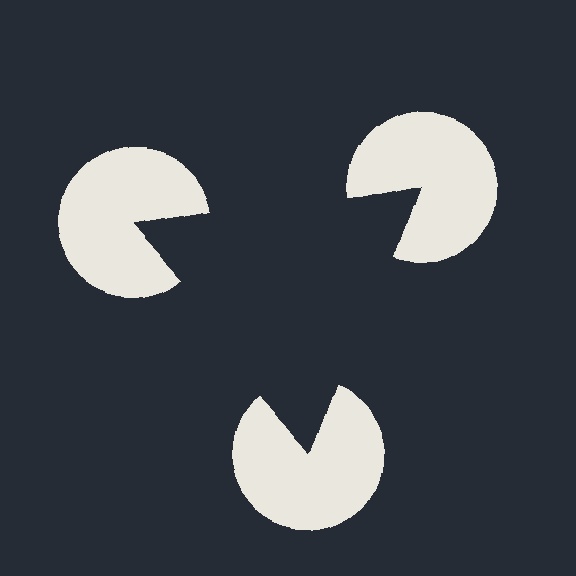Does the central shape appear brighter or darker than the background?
It typically appears slightly darker than the background, even though no actual brightness change is drawn.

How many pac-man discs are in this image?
There are 3 — one at each vertex of the illusory triangle.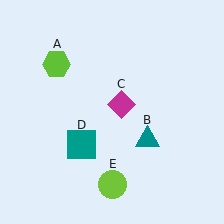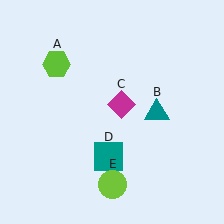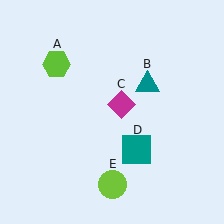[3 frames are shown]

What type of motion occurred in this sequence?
The teal triangle (object B), teal square (object D) rotated counterclockwise around the center of the scene.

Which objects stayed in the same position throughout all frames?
Lime hexagon (object A) and magenta diamond (object C) and lime circle (object E) remained stationary.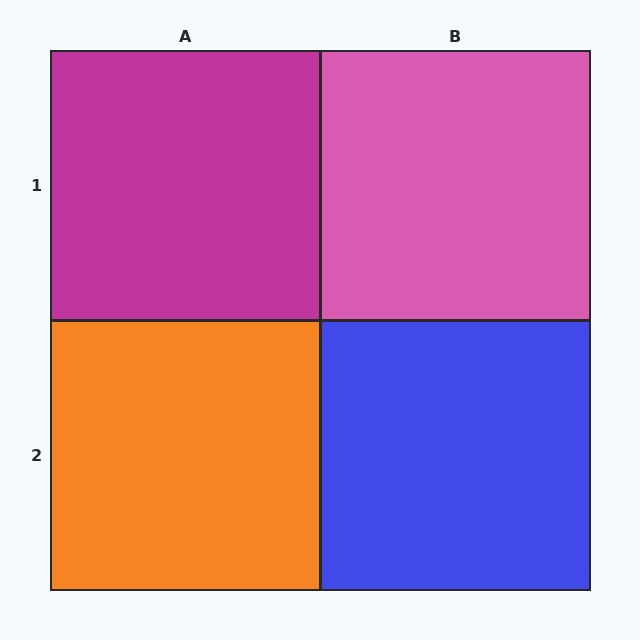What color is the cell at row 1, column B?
Pink.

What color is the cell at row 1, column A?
Magenta.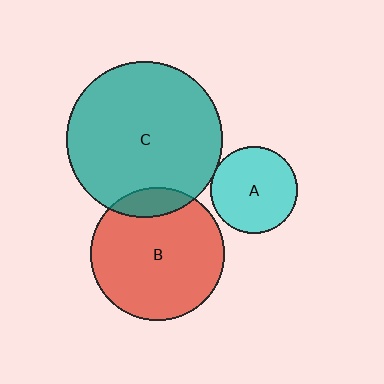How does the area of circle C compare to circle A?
Approximately 3.2 times.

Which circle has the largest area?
Circle C (teal).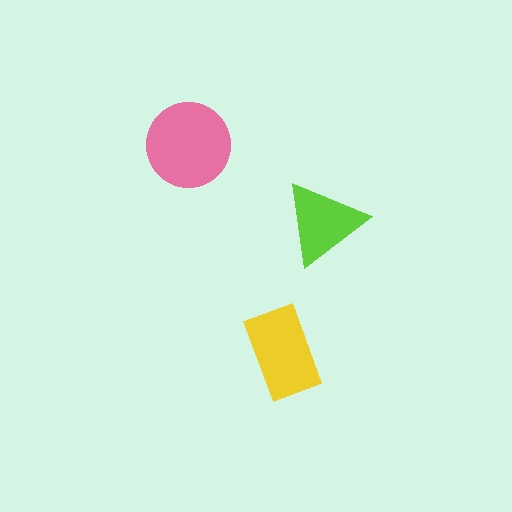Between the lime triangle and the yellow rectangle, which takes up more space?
The yellow rectangle.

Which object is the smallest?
The lime triangle.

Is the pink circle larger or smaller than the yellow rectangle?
Larger.